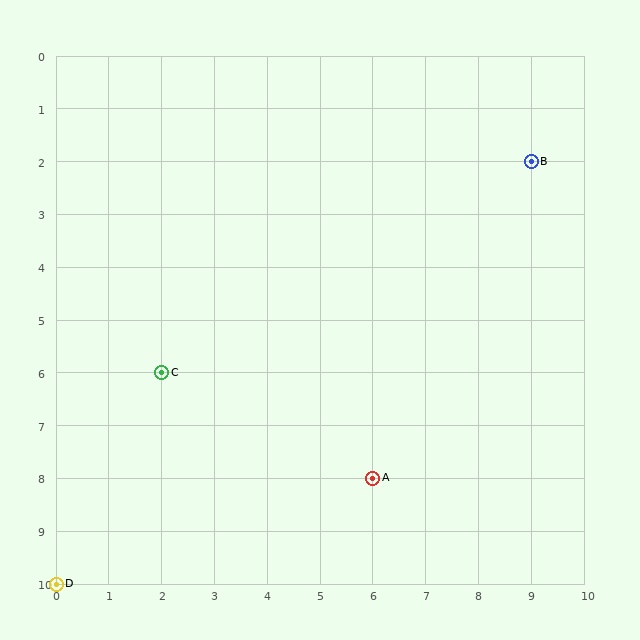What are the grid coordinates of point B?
Point B is at grid coordinates (9, 2).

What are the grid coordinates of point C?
Point C is at grid coordinates (2, 6).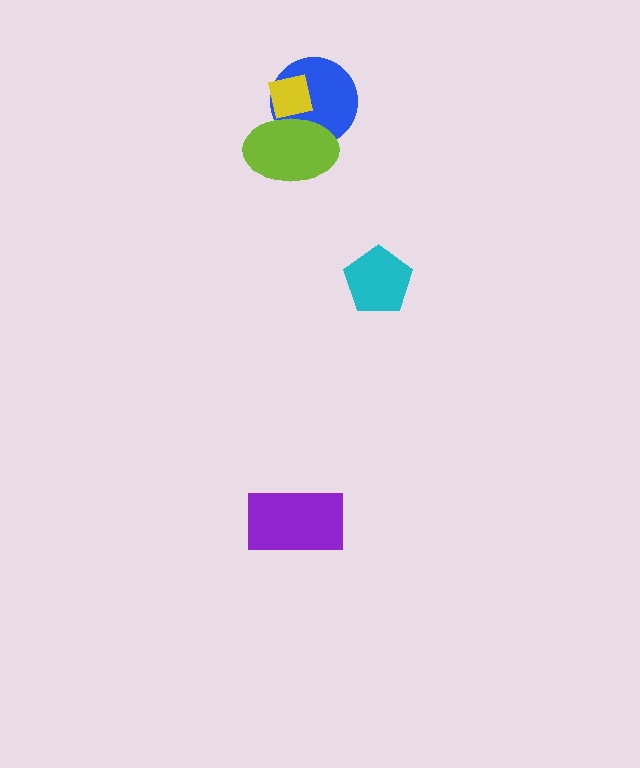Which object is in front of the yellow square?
The lime ellipse is in front of the yellow square.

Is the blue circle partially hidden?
Yes, it is partially covered by another shape.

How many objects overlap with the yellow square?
2 objects overlap with the yellow square.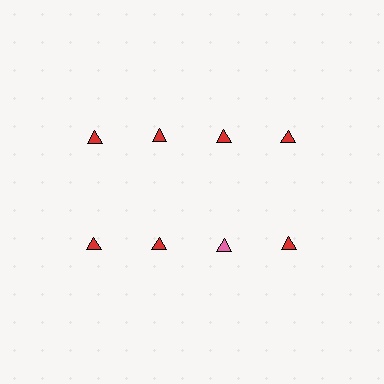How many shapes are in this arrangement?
There are 8 shapes arranged in a grid pattern.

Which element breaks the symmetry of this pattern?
The pink triangle in the second row, center column breaks the symmetry. All other shapes are red triangles.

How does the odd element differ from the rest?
It has a different color: pink instead of red.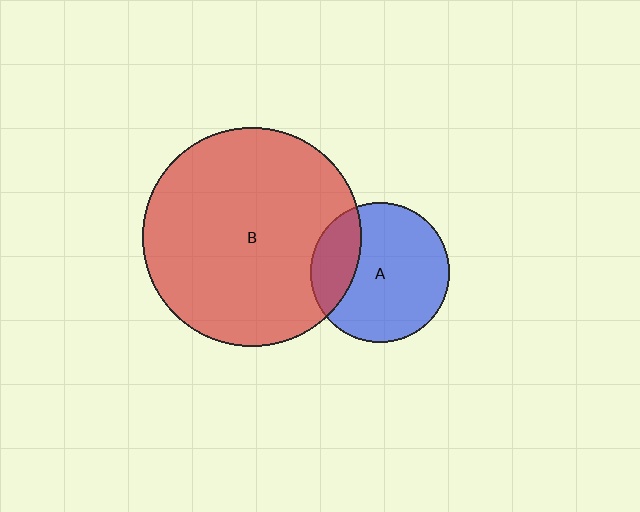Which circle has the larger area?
Circle B (red).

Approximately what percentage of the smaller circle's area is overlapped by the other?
Approximately 25%.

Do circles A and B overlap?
Yes.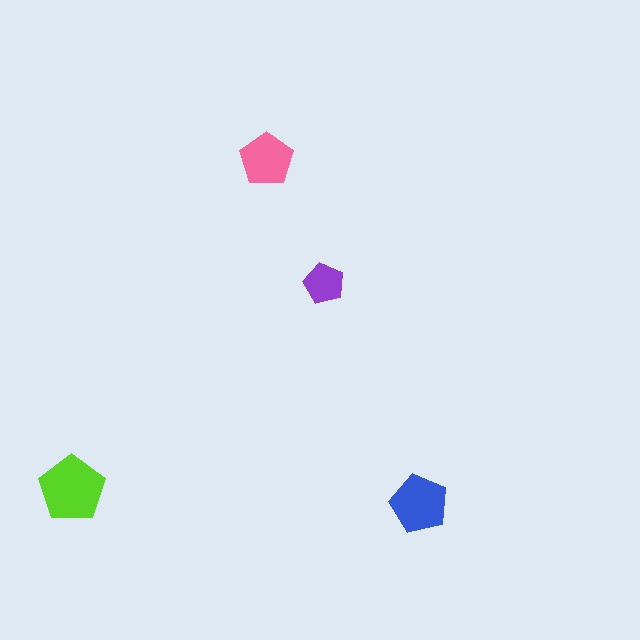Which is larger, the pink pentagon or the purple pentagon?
The pink one.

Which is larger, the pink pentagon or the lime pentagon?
The lime one.